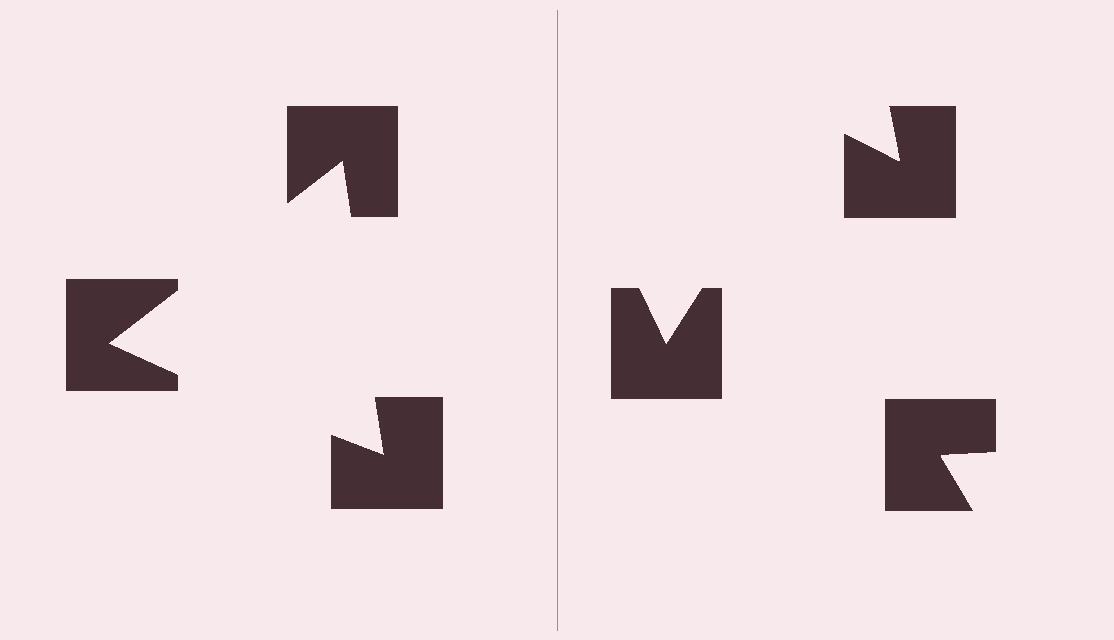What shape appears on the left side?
An illusory triangle.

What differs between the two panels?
The notched squares are positioned identically on both sides; only the wedge orientations differ. On the left they align to a triangle; on the right they are misaligned.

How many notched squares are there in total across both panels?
6 — 3 on each side.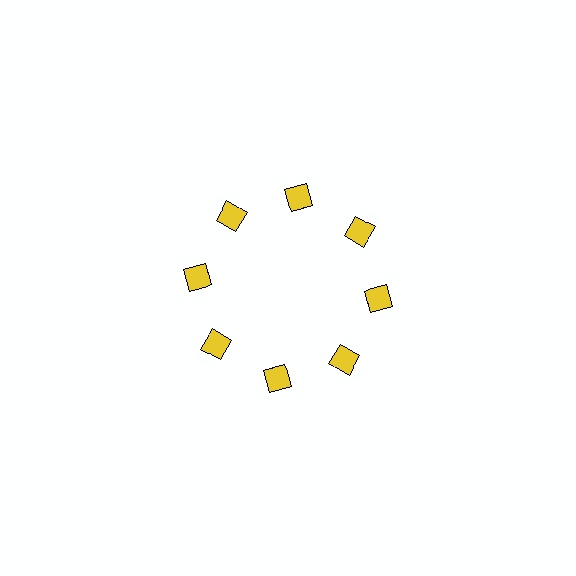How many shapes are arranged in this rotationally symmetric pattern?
There are 8 shapes, arranged in 8 groups of 1.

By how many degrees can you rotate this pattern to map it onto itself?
The pattern maps onto itself every 45 degrees of rotation.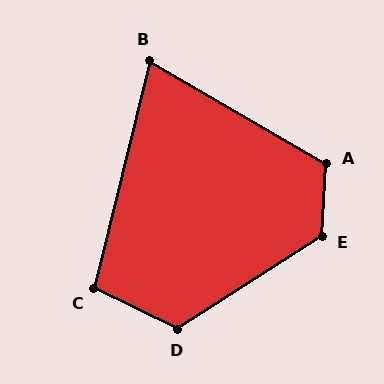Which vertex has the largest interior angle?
E, at approximately 126 degrees.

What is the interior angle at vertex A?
Approximately 117 degrees (obtuse).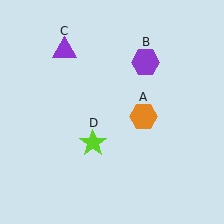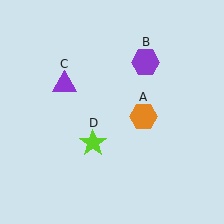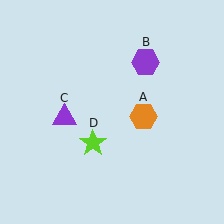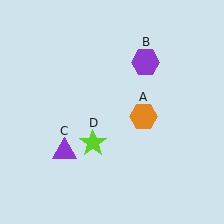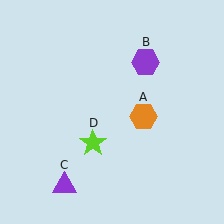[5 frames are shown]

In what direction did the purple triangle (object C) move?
The purple triangle (object C) moved down.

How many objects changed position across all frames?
1 object changed position: purple triangle (object C).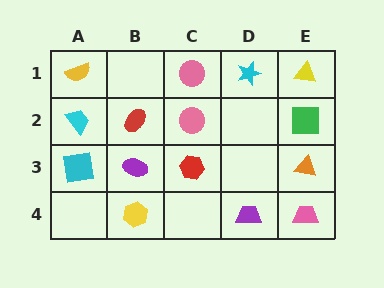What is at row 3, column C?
A red hexagon.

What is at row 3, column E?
An orange triangle.